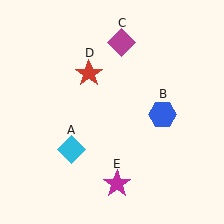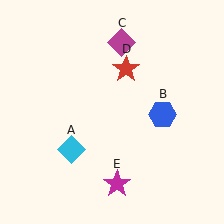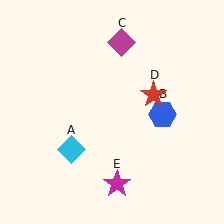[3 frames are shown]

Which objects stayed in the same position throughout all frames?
Cyan diamond (object A) and blue hexagon (object B) and magenta diamond (object C) and magenta star (object E) remained stationary.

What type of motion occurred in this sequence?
The red star (object D) rotated clockwise around the center of the scene.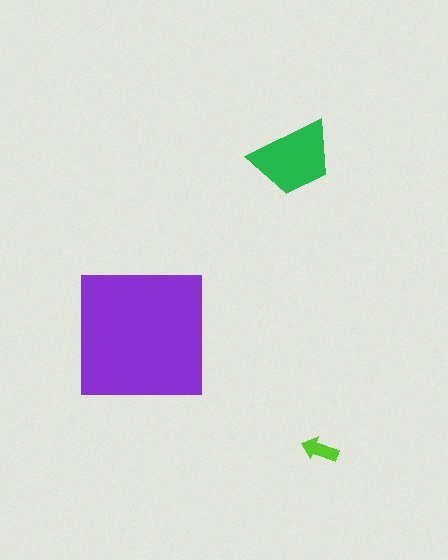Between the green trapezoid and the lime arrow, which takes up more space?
The green trapezoid.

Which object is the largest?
The purple square.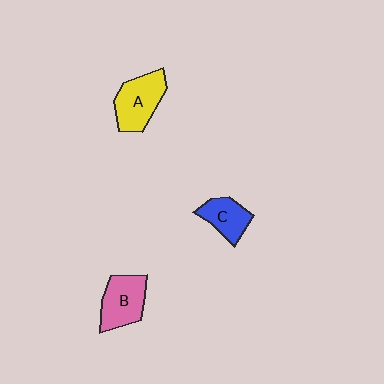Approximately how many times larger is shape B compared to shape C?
Approximately 1.3 times.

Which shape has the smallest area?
Shape C (blue).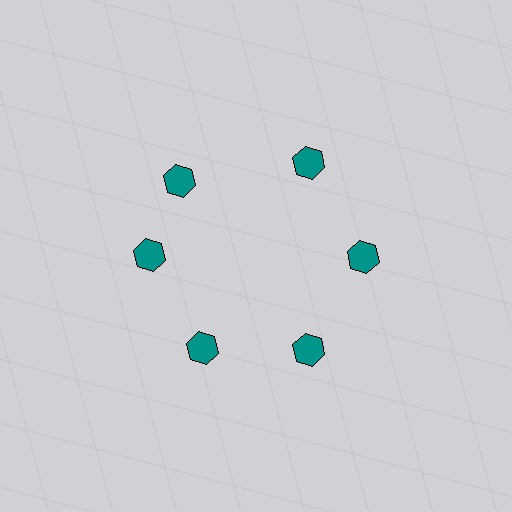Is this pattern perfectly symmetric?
No. The 6 teal hexagons are arranged in a ring, but one element near the 11 o'clock position is rotated out of alignment along the ring, breaking the 6-fold rotational symmetry.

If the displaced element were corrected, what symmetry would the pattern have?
It would have 6-fold rotational symmetry — the pattern would map onto itself every 60 degrees.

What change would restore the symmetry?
The symmetry would be restored by rotating it back into even spacing with its neighbors so that all 6 hexagons sit at equal angles and equal distance from the center.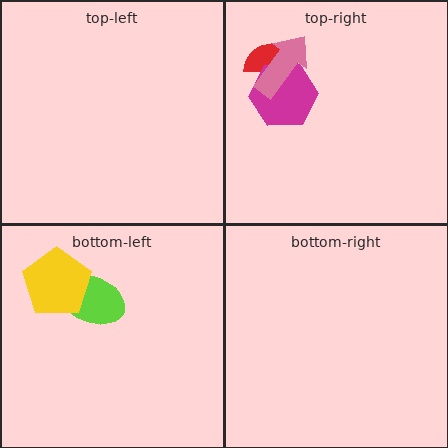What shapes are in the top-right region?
The red semicircle, the magenta hexagon, the pink arrow.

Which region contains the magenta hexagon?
The top-right region.